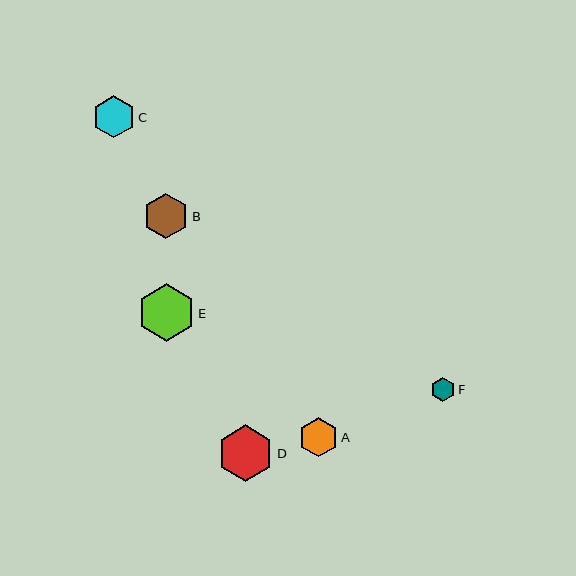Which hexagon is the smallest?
Hexagon F is the smallest with a size of approximately 24 pixels.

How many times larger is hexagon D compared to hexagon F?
Hexagon D is approximately 2.3 times the size of hexagon F.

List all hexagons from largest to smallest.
From largest to smallest: E, D, B, C, A, F.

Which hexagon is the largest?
Hexagon E is the largest with a size of approximately 57 pixels.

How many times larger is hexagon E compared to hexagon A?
Hexagon E is approximately 1.5 times the size of hexagon A.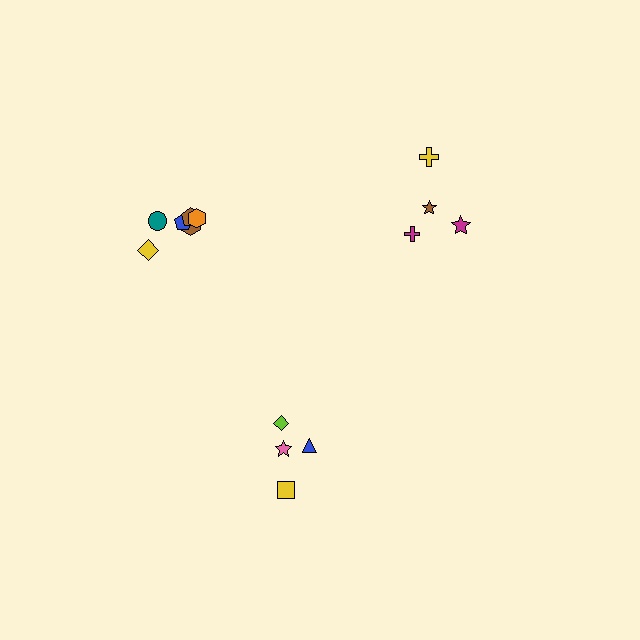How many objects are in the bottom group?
There are 4 objects.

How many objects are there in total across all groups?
There are 14 objects.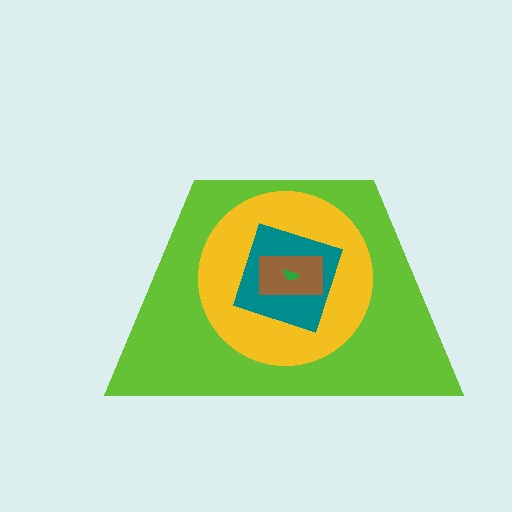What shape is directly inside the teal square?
The brown rectangle.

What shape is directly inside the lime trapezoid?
The yellow circle.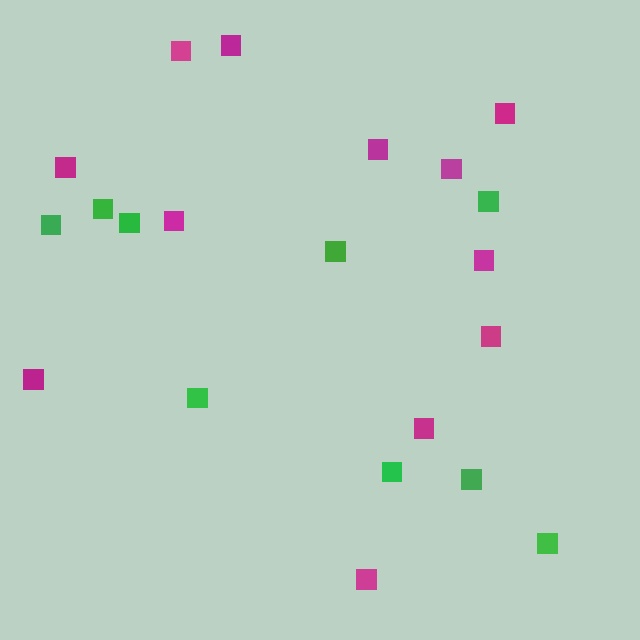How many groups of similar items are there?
There are 2 groups: one group of magenta squares (12) and one group of green squares (9).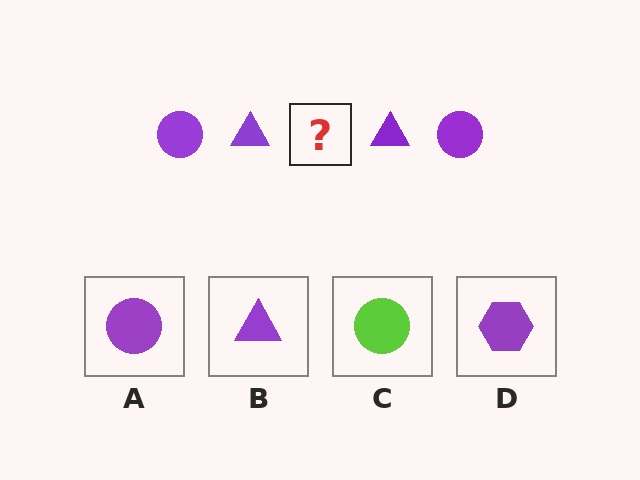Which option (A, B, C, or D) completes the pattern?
A.